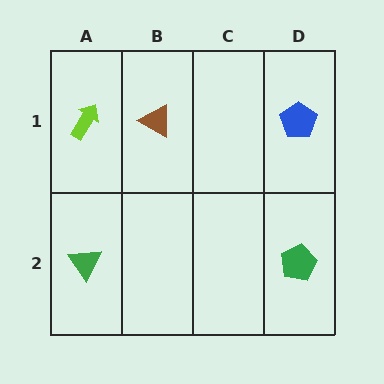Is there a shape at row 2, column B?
No, that cell is empty.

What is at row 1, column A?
A lime arrow.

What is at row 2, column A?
A green triangle.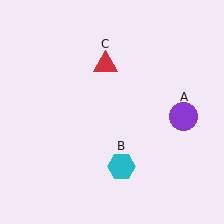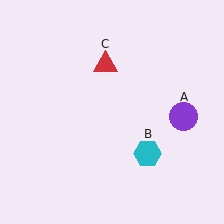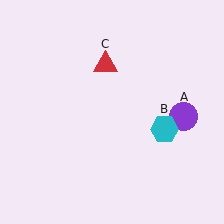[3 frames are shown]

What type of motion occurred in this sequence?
The cyan hexagon (object B) rotated counterclockwise around the center of the scene.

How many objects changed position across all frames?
1 object changed position: cyan hexagon (object B).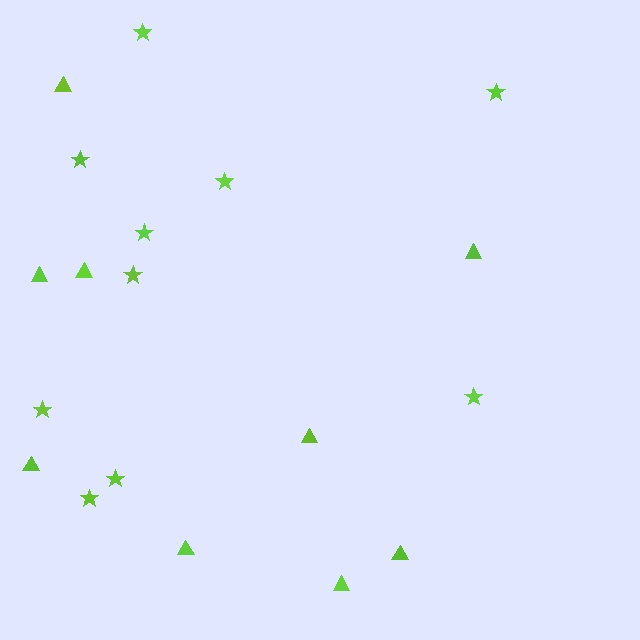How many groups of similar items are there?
There are 2 groups: one group of triangles (9) and one group of stars (10).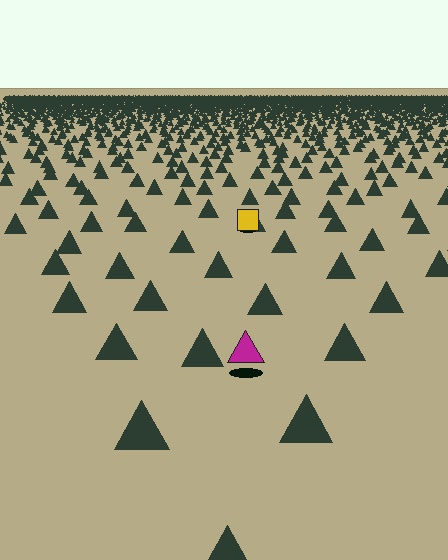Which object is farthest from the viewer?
The yellow square is farthest from the viewer. It appears smaller and the ground texture around it is denser.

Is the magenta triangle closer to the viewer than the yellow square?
Yes. The magenta triangle is closer — you can tell from the texture gradient: the ground texture is coarser near it.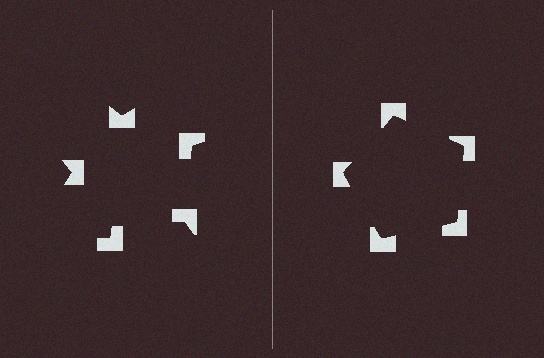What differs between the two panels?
The notched squares are positioned identically on both sides; only the wedge orientations differ. On the right they align to a pentagon; on the left they are misaligned.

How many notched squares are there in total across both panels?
10 — 5 on each side.